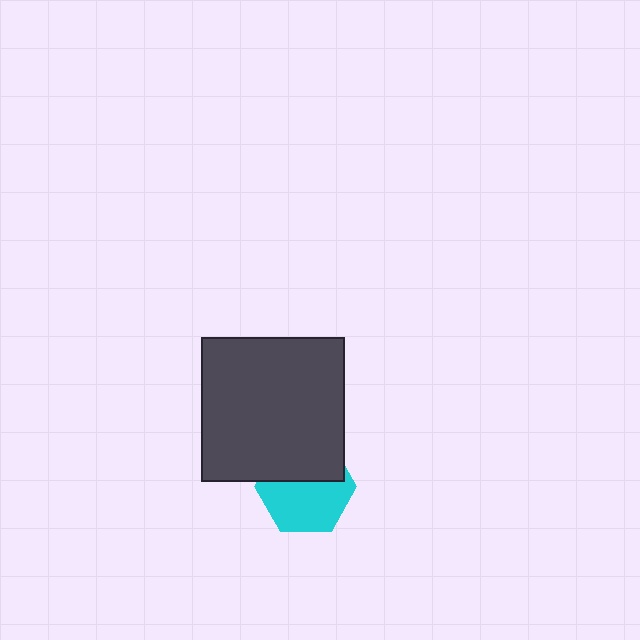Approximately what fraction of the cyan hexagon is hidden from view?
Roughly 42% of the cyan hexagon is hidden behind the dark gray square.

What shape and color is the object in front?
The object in front is a dark gray square.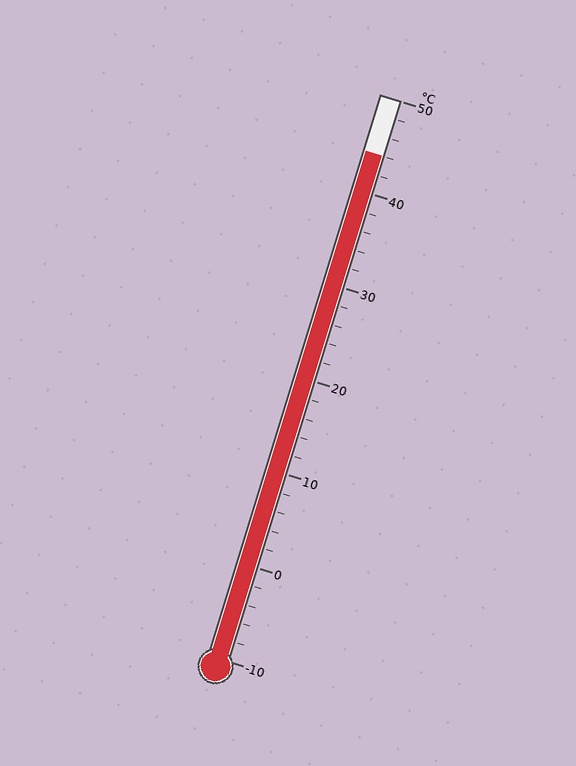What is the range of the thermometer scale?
The thermometer scale ranges from -10°C to 50°C.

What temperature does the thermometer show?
The thermometer shows approximately 44°C.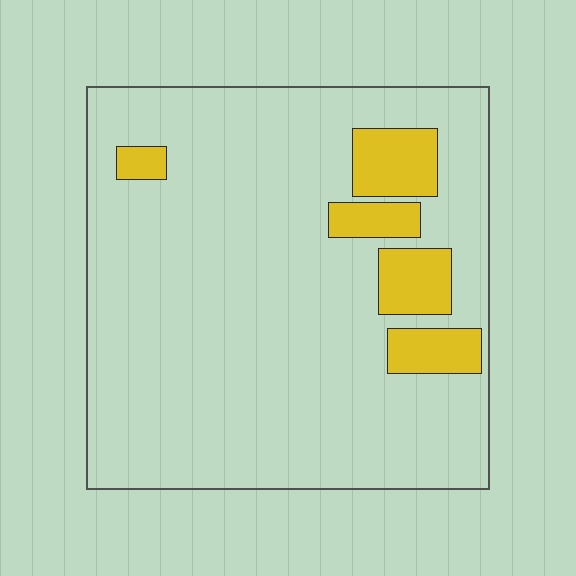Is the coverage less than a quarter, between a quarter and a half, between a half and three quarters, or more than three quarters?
Less than a quarter.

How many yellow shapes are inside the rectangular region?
5.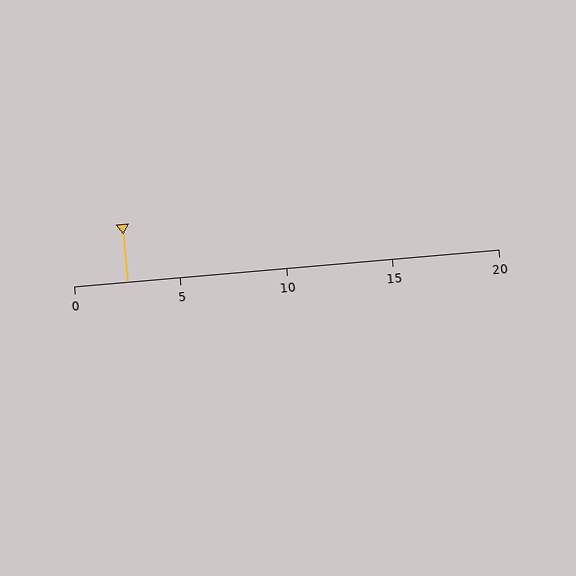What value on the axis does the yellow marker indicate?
The marker indicates approximately 2.5.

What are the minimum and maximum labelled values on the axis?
The axis runs from 0 to 20.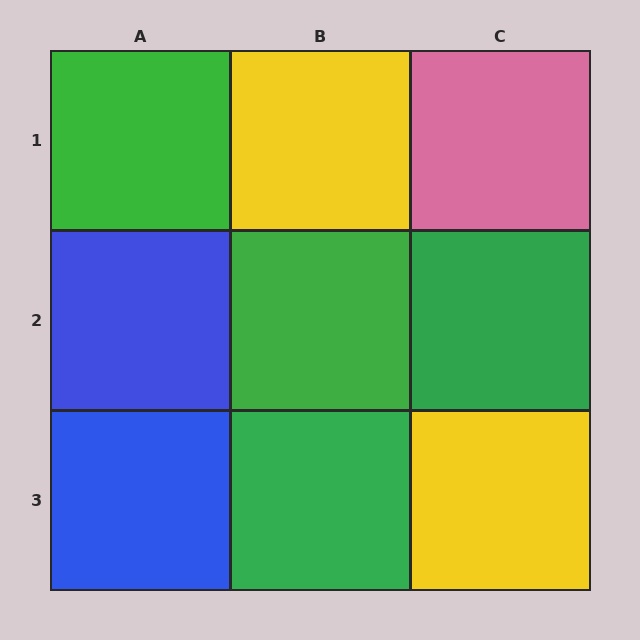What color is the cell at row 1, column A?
Green.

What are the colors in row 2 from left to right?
Blue, green, green.